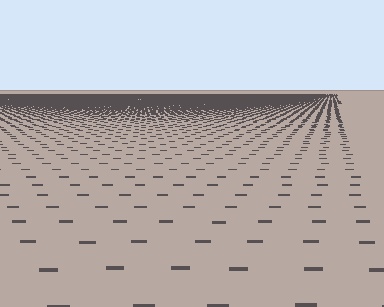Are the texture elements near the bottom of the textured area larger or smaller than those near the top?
Larger. Near the bottom, elements are closer to the viewer and appear at a bigger on-screen size.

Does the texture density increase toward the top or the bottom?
Density increases toward the top.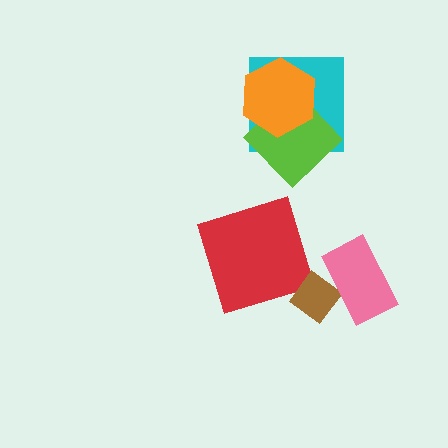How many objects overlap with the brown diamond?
1 object overlaps with the brown diamond.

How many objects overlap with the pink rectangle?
1 object overlaps with the pink rectangle.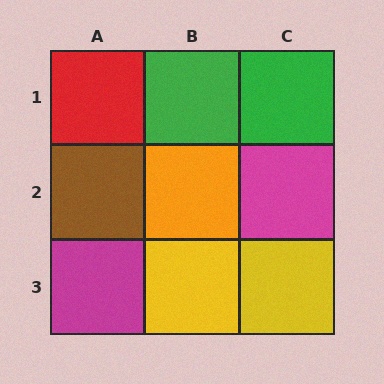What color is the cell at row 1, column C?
Green.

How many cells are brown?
1 cell is brown.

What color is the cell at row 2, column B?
Orange.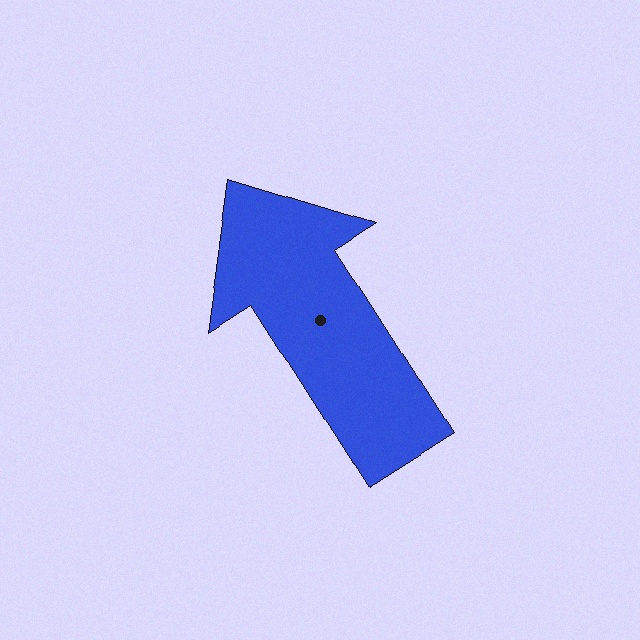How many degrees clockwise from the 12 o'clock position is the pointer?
Approximately 328 degrees.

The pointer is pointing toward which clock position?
Roughly 11 o'clock.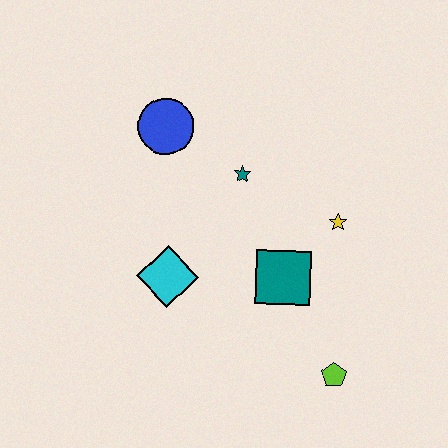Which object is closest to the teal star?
The blue circle is closest to the teal star.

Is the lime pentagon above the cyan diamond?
No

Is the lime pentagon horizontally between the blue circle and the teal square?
No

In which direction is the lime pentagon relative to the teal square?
The lime pentagon is below the teal square.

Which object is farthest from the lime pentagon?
The blue circle is farthest from the lime pentagon.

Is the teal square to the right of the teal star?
Yes